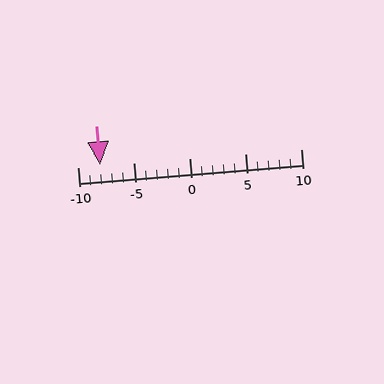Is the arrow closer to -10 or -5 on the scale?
The arrow is closer to -10.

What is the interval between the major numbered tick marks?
The major tick marks are spaced 5 units apart.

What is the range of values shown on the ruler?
The ruler shows values from -10 to 10.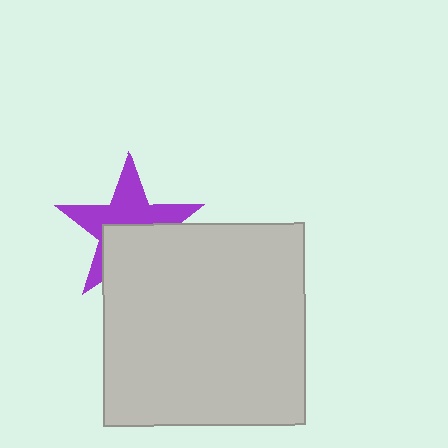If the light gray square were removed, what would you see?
You would see the complete purple star.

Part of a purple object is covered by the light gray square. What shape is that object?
It is a star.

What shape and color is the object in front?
The object in front is a light gray square.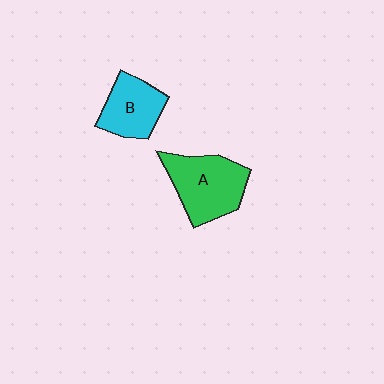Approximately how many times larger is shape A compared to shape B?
Approximately 1.4 times.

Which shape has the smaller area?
Shape B (cyan).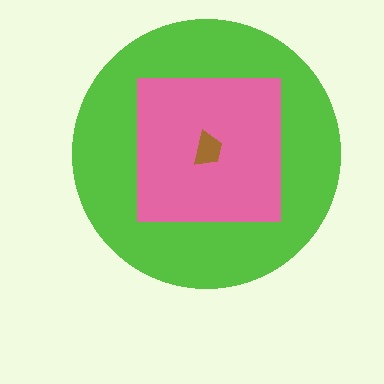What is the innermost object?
The brown trapezoid.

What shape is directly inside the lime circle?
The pink square.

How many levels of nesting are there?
3.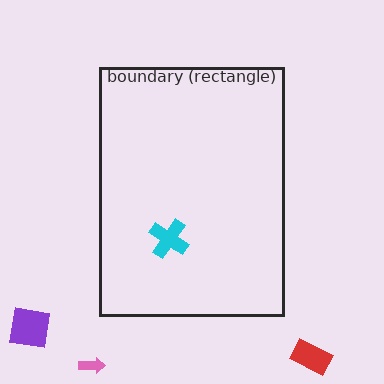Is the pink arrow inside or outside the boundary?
Outside.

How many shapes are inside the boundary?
1 inside, 3 outside.